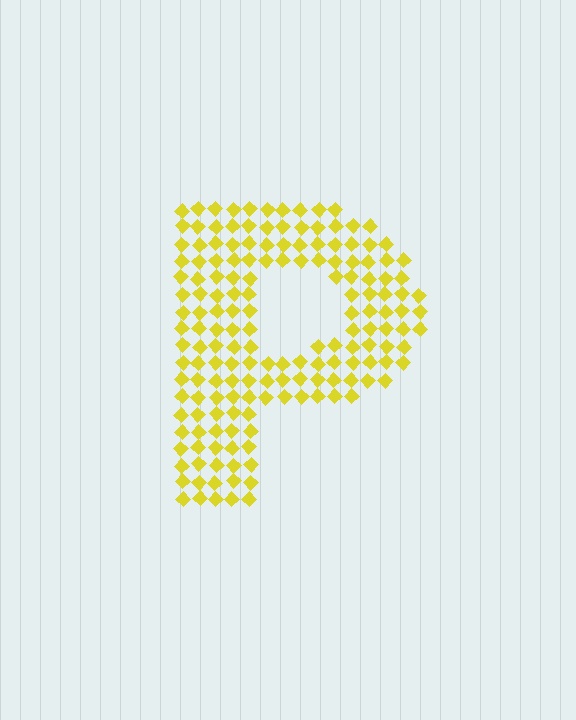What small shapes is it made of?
It is made of small diamonds.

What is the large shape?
The large shape is the letter P.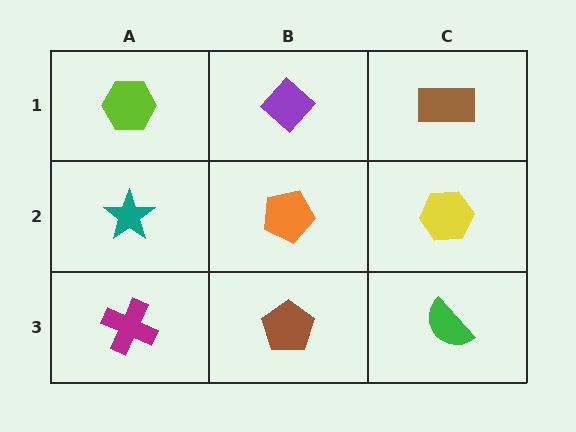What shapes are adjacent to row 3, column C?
A yellow hexagon (row 2, column C), a brown pentagon (row 3, column B).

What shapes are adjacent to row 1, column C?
A yellow hexagon (row 2, column C), a purple diamond (row 1, column B).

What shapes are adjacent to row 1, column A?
A teal star (row 2, column A), a purple diamond (row 1, column B).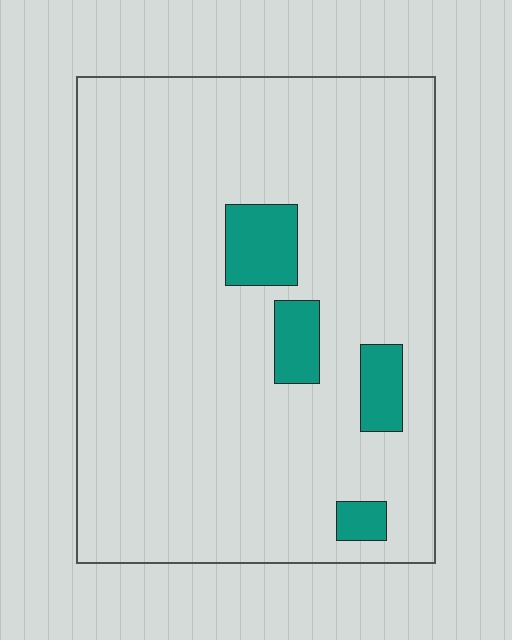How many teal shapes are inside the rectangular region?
4.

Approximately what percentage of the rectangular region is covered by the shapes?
Approximately 10%.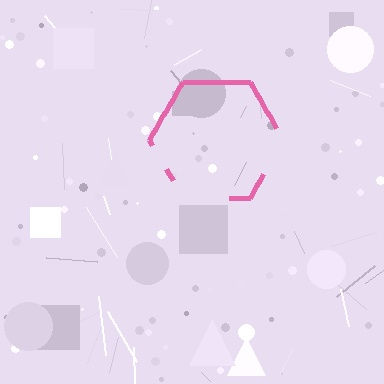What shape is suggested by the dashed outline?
The dashed outline suggests a hexagon.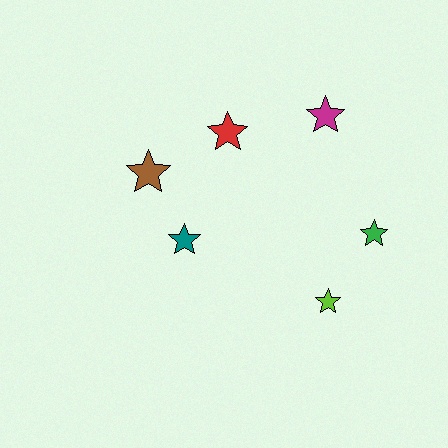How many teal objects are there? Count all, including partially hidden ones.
There is 1 teal object.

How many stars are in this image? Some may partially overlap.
There are 6 stars.